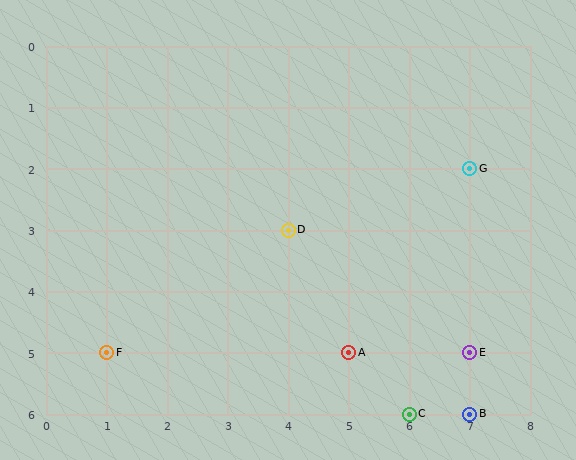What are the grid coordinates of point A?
Point A is at grid coordinates (5, 5).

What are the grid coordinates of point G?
Point G is at grid coordinates (7, 2).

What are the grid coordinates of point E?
Point E is at grid coordinates (7, 5).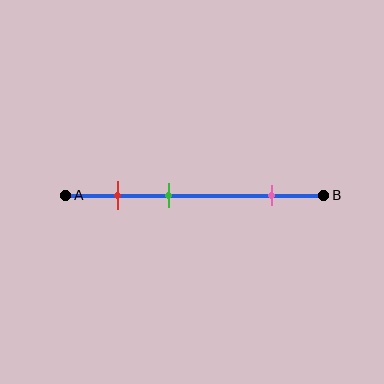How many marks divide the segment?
There are 3 marks dividing the segment.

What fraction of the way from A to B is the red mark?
The red mark is approximately 20% (0.2) of the way from A to B.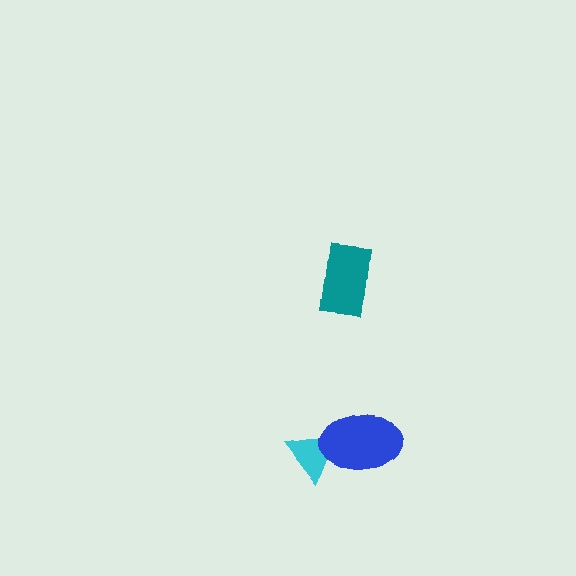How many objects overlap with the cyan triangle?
1 object overlaps with the cyan triangle.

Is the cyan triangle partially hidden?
Yes, it is partially covered by another shape.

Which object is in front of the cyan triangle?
The blue ellipse is in front of the cyan triangle.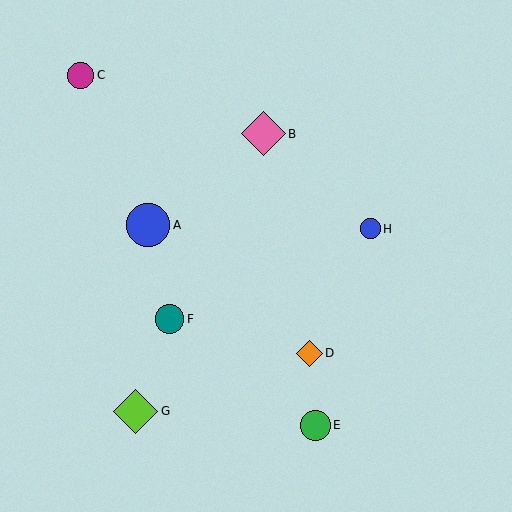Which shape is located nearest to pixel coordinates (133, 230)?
The blue circle (labeled A) at (148, 225) is nearest to that location.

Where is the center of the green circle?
The center of the green circle is at (315, 425).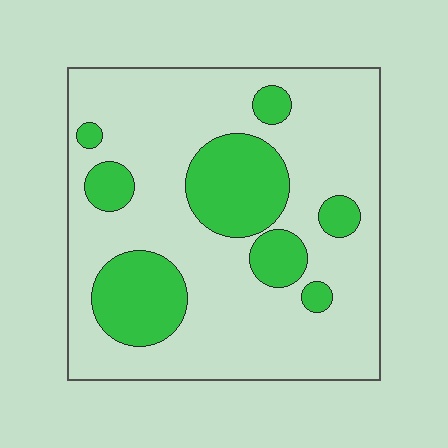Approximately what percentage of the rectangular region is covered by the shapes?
Approximately 25%.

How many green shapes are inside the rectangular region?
8.